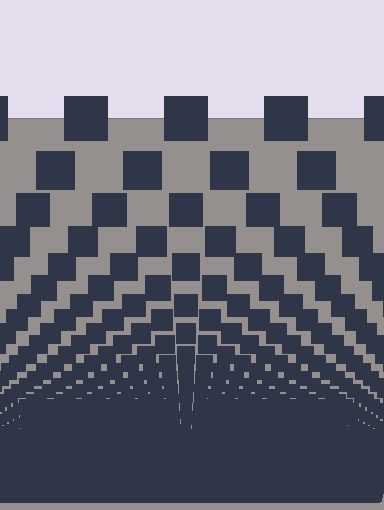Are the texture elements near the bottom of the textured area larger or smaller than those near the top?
Smaller. The gradient is inverted — elements near the bottom are smaller and denser.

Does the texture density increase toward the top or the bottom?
Density increases toward the bottom.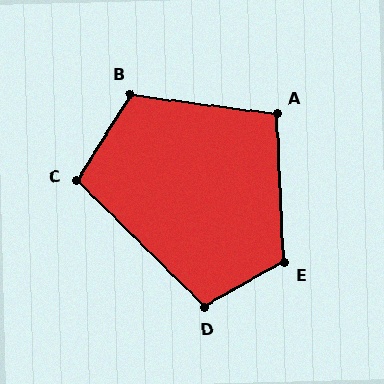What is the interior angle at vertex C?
Approximately 103 degrees (obtuse).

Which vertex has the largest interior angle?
E, at approximately 117 degrees.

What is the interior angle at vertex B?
Approximately 114 degrees (obtuse).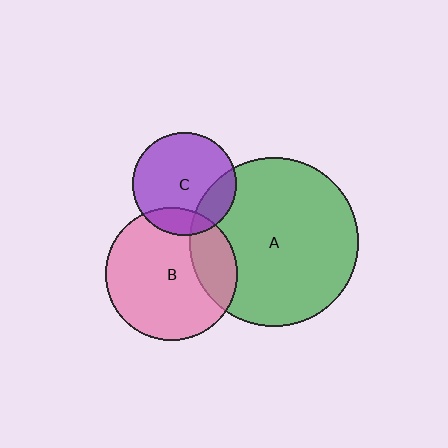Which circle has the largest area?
Circle A (green).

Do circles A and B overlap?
Yes.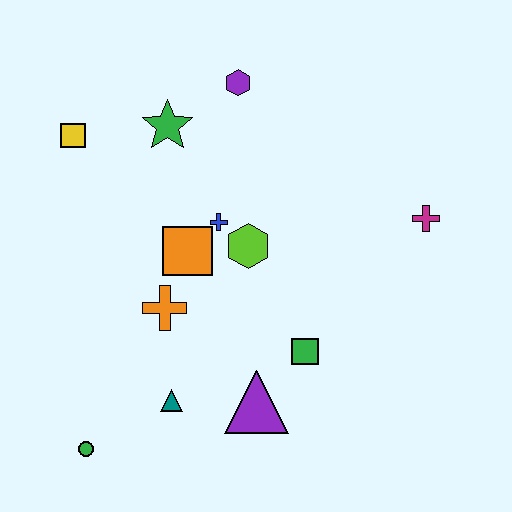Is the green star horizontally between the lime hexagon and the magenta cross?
No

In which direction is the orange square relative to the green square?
The orange square is to the left of the green square.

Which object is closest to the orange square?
The blue cross is closest to the orange square.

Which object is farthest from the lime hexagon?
The green circle is farthest from the lime hexagon.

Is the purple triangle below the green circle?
No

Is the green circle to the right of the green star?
No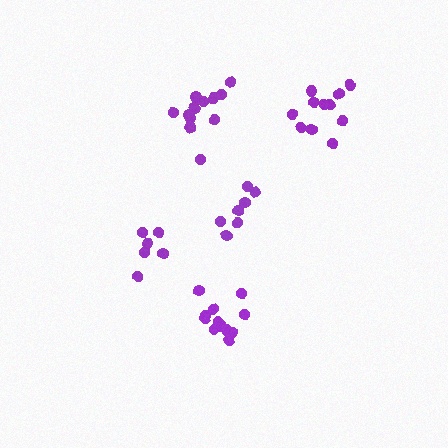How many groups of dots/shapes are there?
There are 5 groups.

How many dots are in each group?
Group 1: 6 dots, Group 2: 12 dots, Group 3: 12 dots, Group 4: 7 dots, Group 5: 12 dots (49 total).